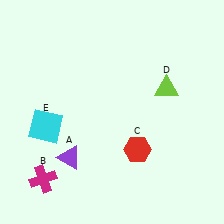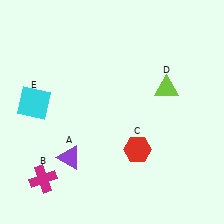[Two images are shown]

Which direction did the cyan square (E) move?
The cyan square (E) moved up.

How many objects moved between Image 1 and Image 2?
1 object moved between the two images.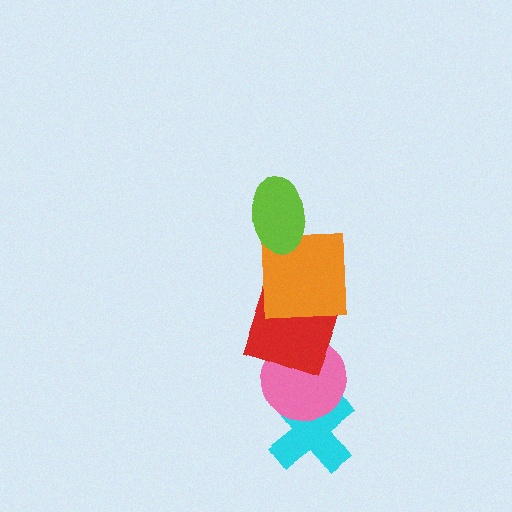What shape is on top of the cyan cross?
The pink circle is on top of the cyan cross.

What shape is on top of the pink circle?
The red square is on top of the pink circle.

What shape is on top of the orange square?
The lime ellipse is on top of the orange square.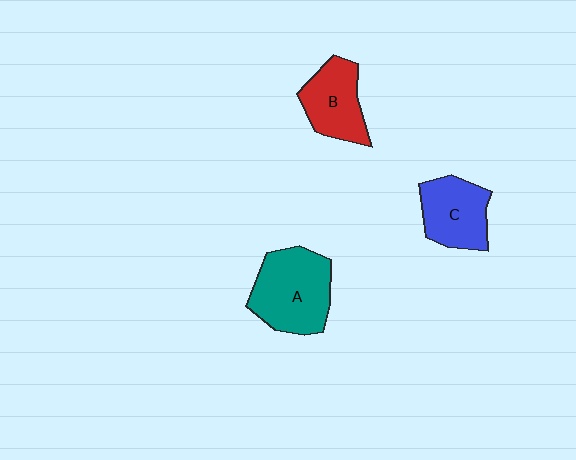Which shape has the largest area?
Shape A (teal).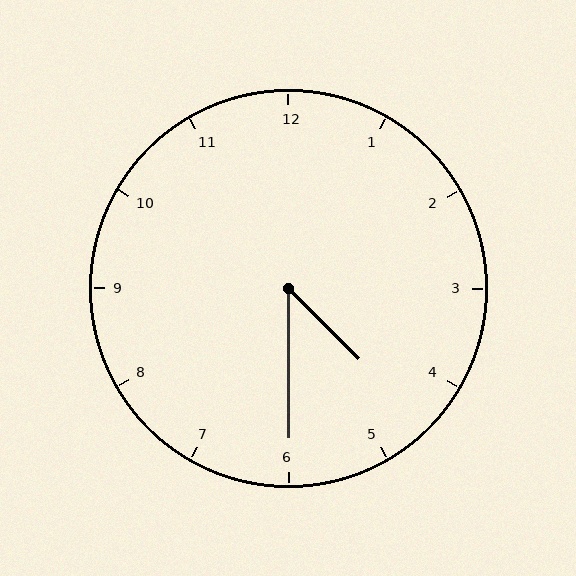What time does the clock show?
4:30.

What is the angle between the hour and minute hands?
Approximately 45 degrees.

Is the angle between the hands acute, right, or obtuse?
It is acute.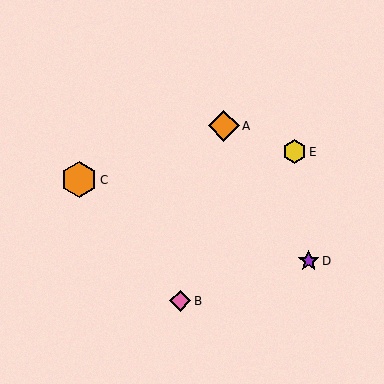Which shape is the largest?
The orange hexagon (labeled C) is the largest.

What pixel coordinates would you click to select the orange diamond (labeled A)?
Click at (224, 126) to select the orange diamond A.